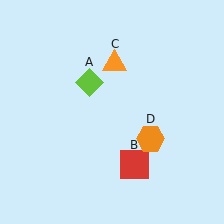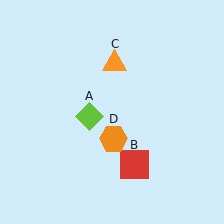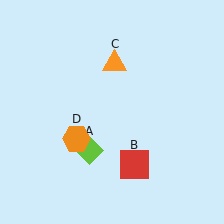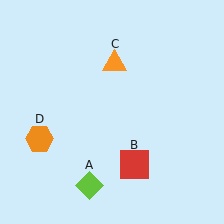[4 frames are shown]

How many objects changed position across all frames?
2 objects changed position: lime diamond (object A), orange hexagon (object D).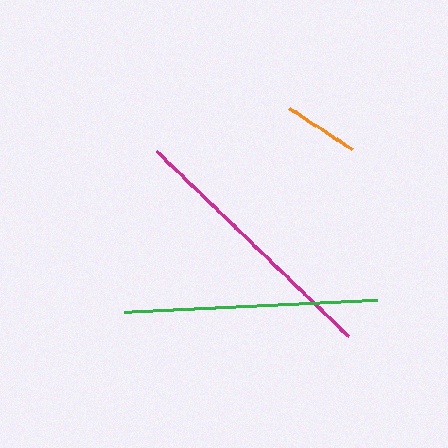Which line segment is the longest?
The magenta line is the longest at approximately 267 pixels.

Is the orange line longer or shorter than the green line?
The green line is longer than the orange line.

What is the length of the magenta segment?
The magenta segment is approximately 267 pixels long.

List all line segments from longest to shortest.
From longest to shortest: magenta, green, orange.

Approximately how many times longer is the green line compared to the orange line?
The green line is approximately 3.4 times the length of the orange line.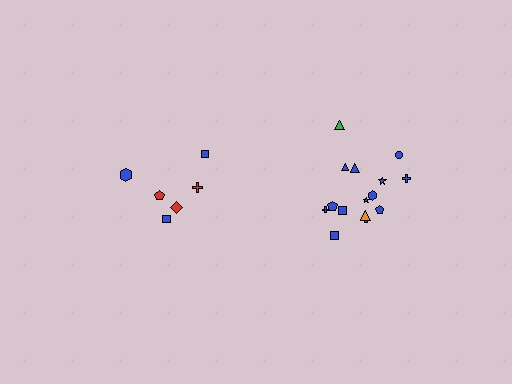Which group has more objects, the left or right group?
The right group.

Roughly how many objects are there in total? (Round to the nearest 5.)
Roughly 20 objects in total.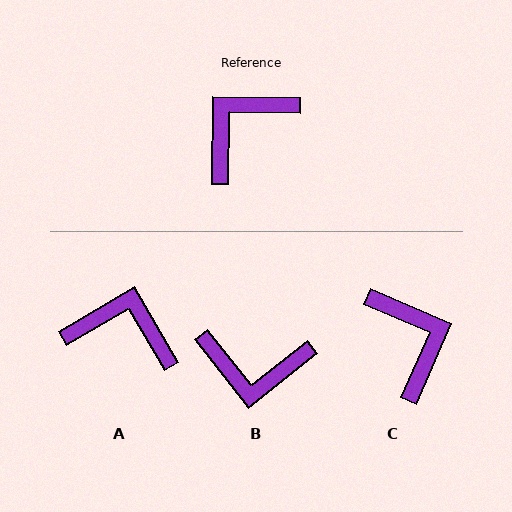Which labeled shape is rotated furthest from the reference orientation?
B, about 129 degrees away.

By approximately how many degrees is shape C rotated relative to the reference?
Approximately 113 degrees clockwise.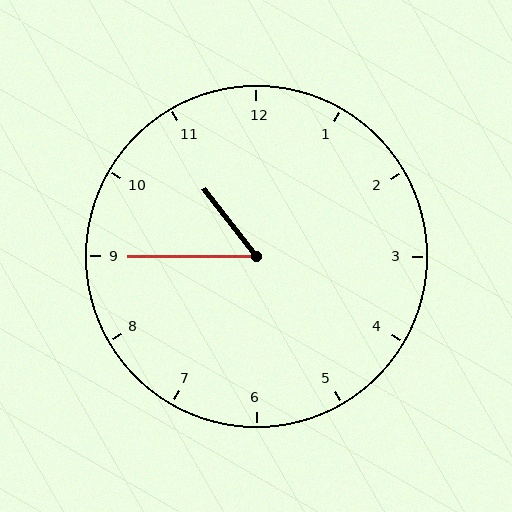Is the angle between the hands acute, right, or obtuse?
It is acute.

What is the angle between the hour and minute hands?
Approximately 52 degrees.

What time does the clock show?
10:45.